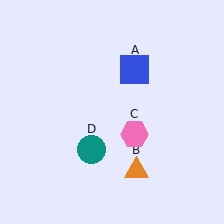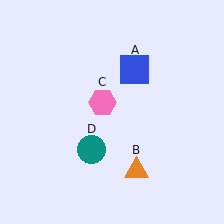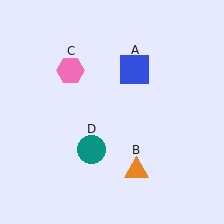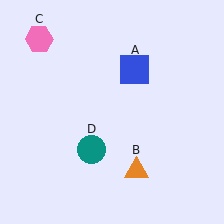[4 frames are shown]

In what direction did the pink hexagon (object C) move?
The pink hexagon (object C) moved up and to the left.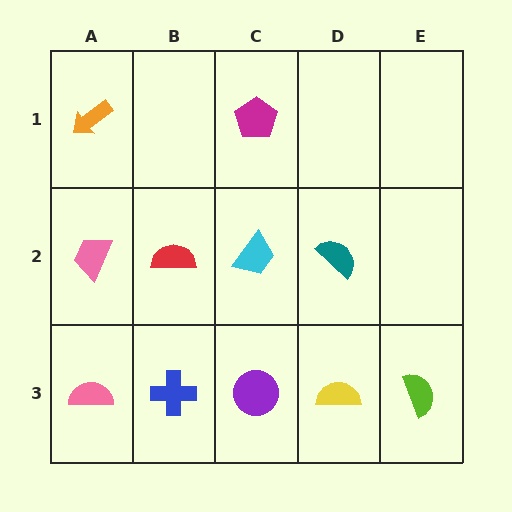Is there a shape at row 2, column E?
No, that cell is empty.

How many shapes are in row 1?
2 shapes.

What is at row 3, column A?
A pink semicircle.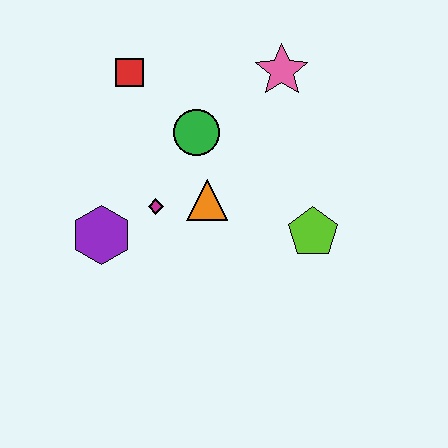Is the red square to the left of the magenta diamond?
Yes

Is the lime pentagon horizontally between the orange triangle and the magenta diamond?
No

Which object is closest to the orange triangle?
The magenta diamond is closest to the orange triangle.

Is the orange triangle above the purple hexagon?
Yes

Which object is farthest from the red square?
The lime pentagon is farthest from the red square.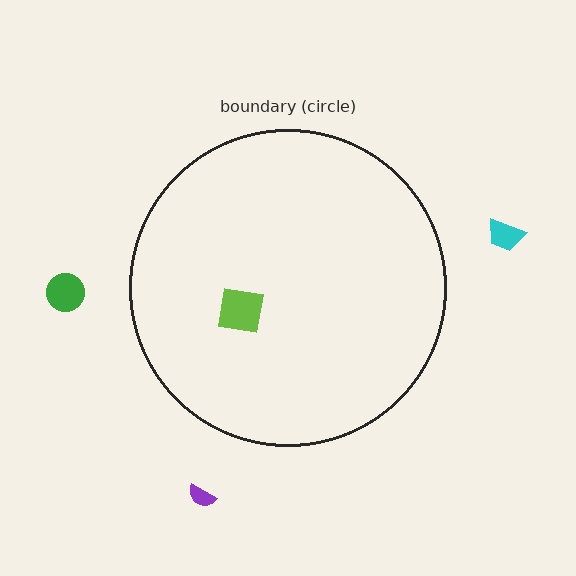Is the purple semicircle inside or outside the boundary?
Outside.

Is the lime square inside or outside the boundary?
Inside.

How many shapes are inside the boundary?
1 inside, 3 outside.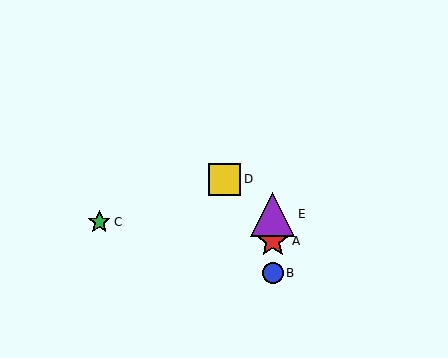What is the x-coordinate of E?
Object E is at x≈273.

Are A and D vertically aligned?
No, A is at x≈273 and D is at x≈225.